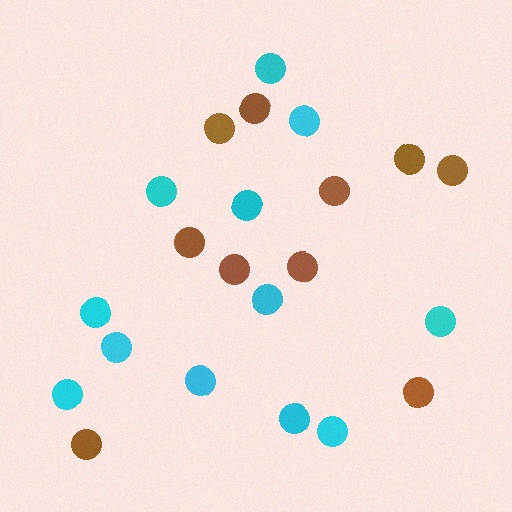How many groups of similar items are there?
There are 2 groups: one group of cyan circles (12) and one group of brown circles (10).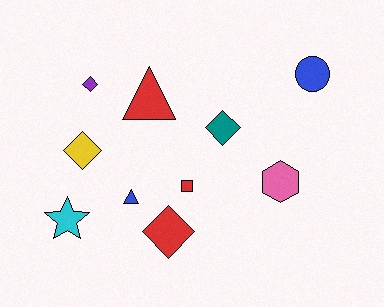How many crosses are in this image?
There are no crosses.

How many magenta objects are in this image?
There are no magenta objects.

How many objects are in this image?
There are 10 objects.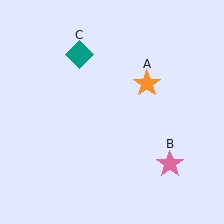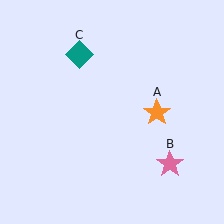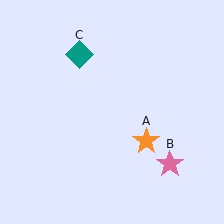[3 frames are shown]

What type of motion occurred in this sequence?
The orange star (object A) rotated clockwise around the center of the scene.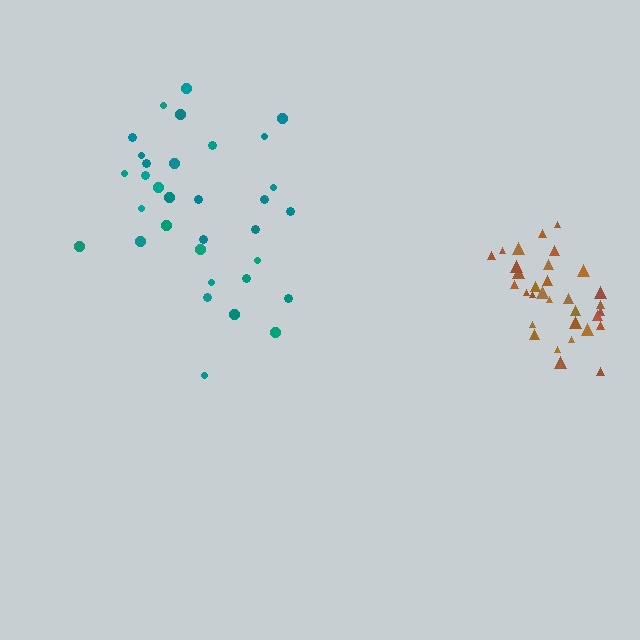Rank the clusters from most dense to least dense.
brown, teal.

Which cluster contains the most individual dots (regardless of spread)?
Brown (33).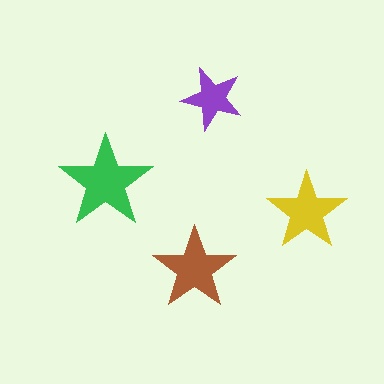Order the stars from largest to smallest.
the green one, the brown one, the yellow one, the purple one.